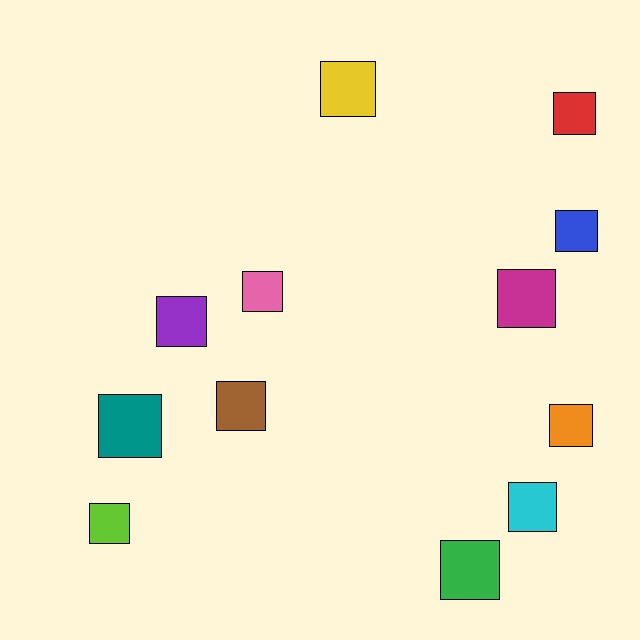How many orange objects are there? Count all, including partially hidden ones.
There is 1 orange object.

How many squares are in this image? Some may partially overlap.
There are 12 squares.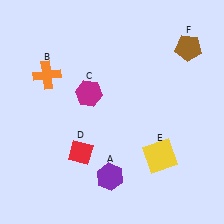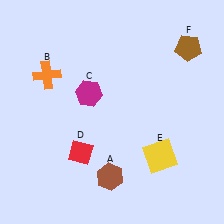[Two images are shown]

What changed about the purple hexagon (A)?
In Image 1, A is purple. In Image 2, it changed to brown.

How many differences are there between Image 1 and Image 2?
There is 1 difference between the two images.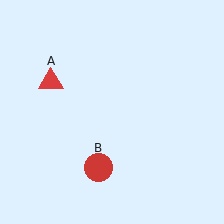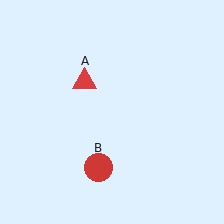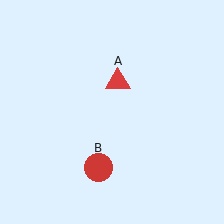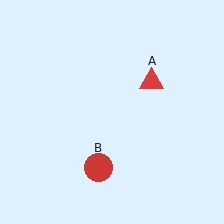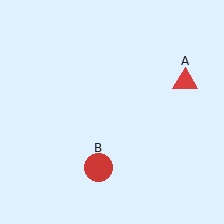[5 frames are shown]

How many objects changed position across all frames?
1 object changed position: red triangle (object A).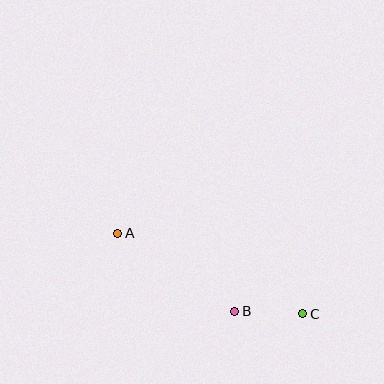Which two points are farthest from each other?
Points A and C are farthest from each other.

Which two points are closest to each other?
Points B and C are closest to each other.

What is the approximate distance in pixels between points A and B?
The distance between A and B is approximately 140 pixels.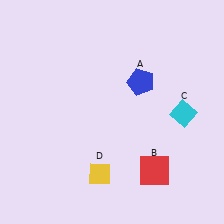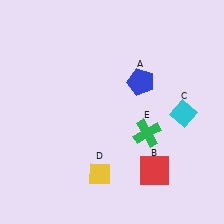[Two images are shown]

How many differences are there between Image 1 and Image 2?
There is 1 difference between the two images.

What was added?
A green cross (E) was added in Image 2.